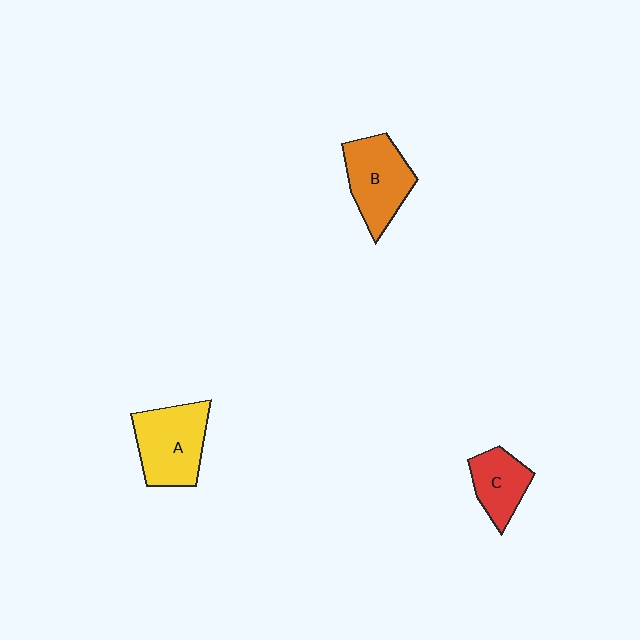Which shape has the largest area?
Shape A (yellow).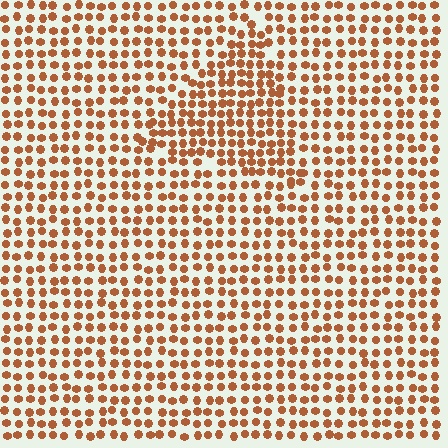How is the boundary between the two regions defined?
The boundary is defined by a change in element density (approximately 1.5x ratio). All elements are the same color, size, and shape.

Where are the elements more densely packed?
The elements are more densely packed inside the triangle boundary.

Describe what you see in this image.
The image contains small brown elements arranged at two different densities. A triangle-shaped region is visible where the elements are more densely packed than the surrounding area.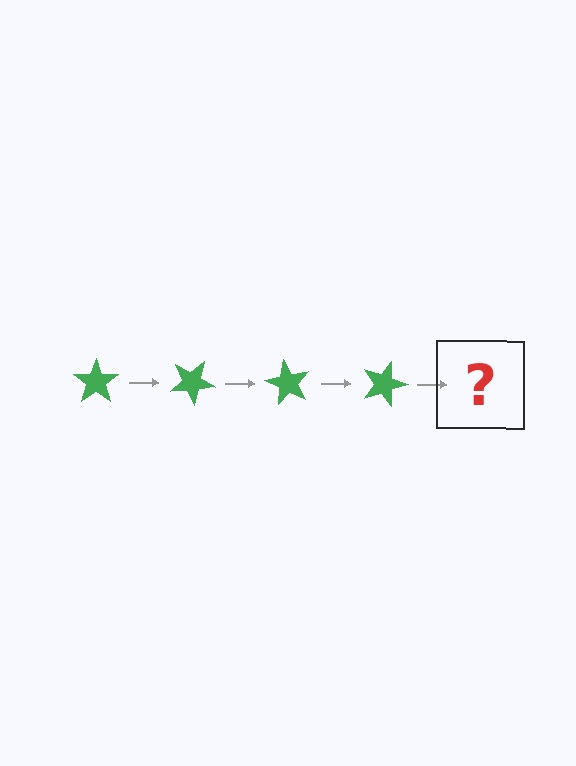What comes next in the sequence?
The next element should be a green star rotated 120 degrees.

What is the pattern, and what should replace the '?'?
The pattern is that the star rotates 30 degrees each step. The '?' should be a green star rotated 120 degrees.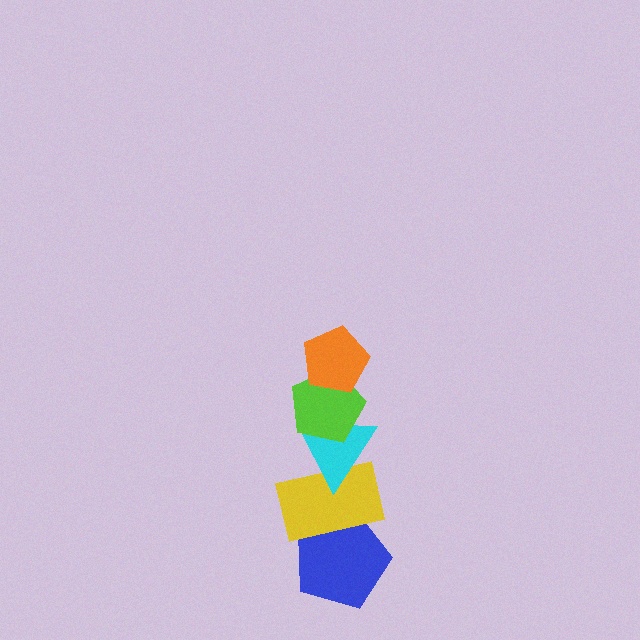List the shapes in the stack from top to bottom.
From top to bottom: the orange pentagon, the lime pentagon, the cyan triangle, the yellow rectangle, the blue pentagon.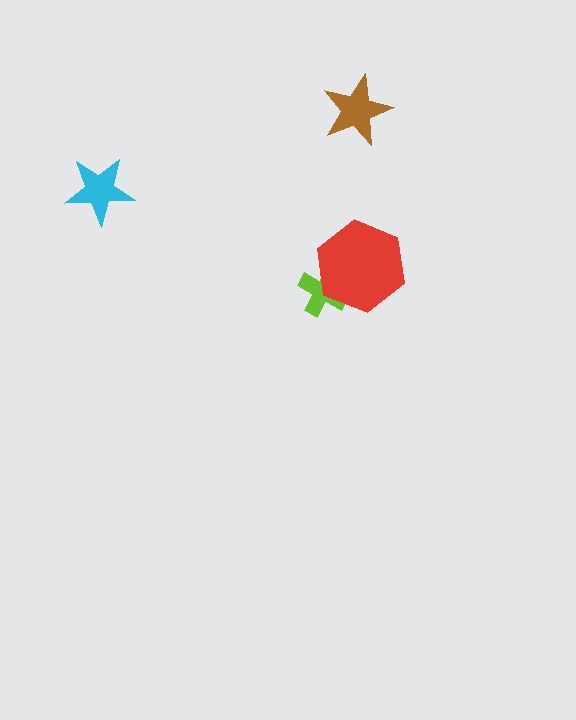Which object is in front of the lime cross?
The red hexagon is in front of the lime cross.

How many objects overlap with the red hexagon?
1 object overlaps with the red hexagon.